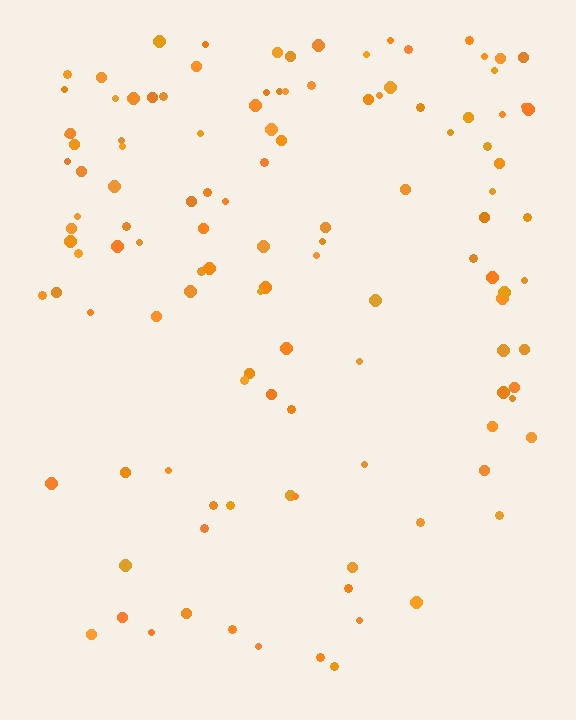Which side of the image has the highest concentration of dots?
The top.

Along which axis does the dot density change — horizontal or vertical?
Vertical.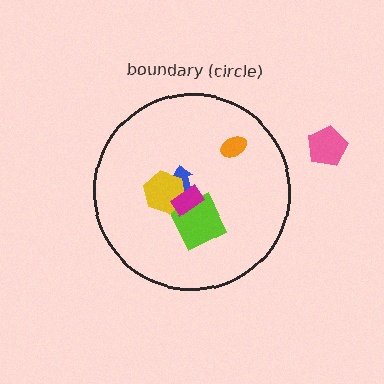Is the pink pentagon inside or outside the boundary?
Outside.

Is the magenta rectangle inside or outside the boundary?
Inside.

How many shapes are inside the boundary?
5 inside, 1 outside.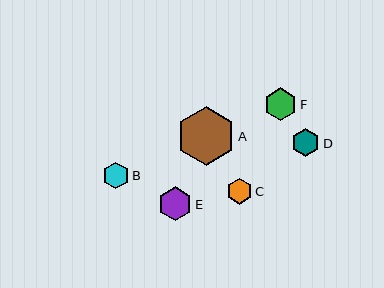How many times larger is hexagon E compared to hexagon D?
Hexagon E is approximately 1.2 times the size of hexagon D.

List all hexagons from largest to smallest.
From largest to smallest: A, E, F, D, B, C.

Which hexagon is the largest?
Hexagon A is the largest with a size of approximately 58 pixels.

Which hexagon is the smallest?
Hexagon C is the smallest with a size of approximately 26 pixels.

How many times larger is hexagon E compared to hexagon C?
Hexagon E is approximately 1.3 times the size of hexagon C.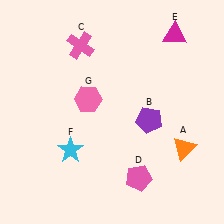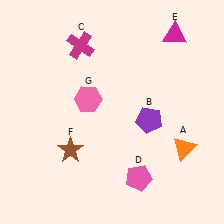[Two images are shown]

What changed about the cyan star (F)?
In Image 1, F is cyan. In Image 2, it changed to brown.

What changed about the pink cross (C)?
In Image 1, C is pink. In Image 2, it changed to magenta.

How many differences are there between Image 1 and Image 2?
There are 2 differences between the two images.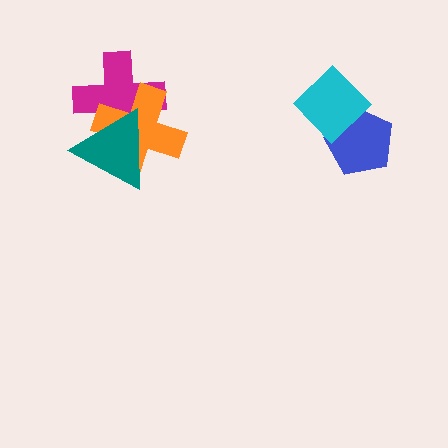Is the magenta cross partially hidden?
Yes, it is partially covered by another shape.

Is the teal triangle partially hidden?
No, no other shape covers it.